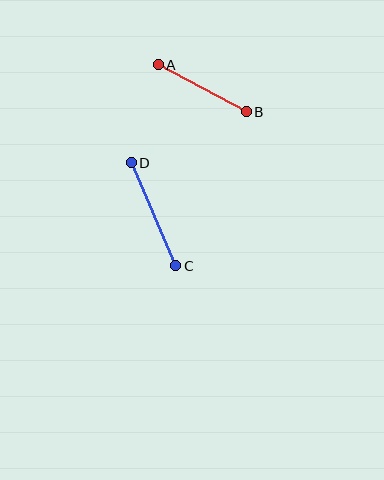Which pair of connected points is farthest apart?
Points C and D are farthest apart.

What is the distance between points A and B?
The distance is approximately 100 pixels.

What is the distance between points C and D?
The distance is approximately 112 pixels.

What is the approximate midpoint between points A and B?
The midpoint is at approximately (202, 88) pixels.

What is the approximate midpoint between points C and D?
The midpoint is at approximately (154, 214) pixels.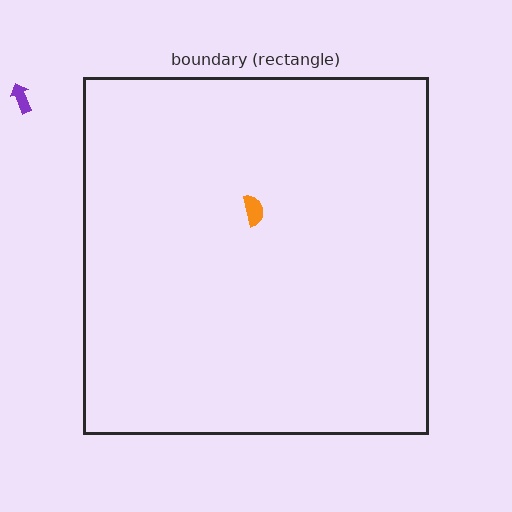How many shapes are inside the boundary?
1 inside, 1 outside.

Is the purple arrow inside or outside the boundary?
Outside.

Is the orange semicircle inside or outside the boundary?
Inside.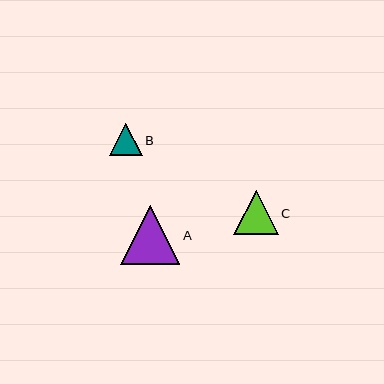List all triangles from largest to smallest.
From largest to smallest: A, C, B.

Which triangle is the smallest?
Triangle B is the smallest with a size of approximately 32 pixels.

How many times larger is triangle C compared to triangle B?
Triangle C is approximately 1.4 times the size of triangle B.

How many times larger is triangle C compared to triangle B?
Triangle C is approximately 1.4 times the size of triangle B.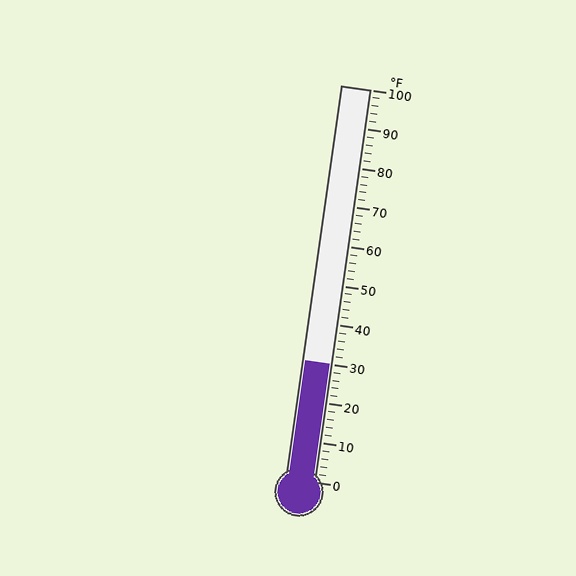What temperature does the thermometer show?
The thermometer shows approximately 30°F.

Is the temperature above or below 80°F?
The temperature is below 80°F.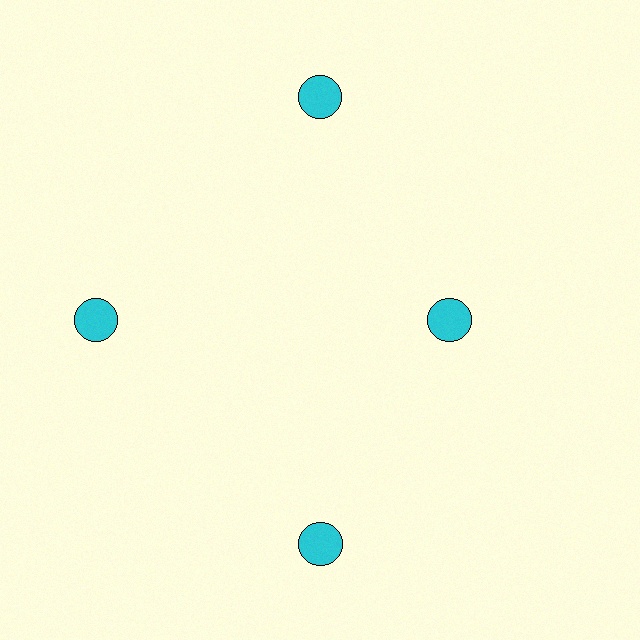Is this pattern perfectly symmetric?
No. The 4 cyan circles are arranged in a ring, but one element near the 3 o'clock position is pulled inward toward the center, breaking the 4-fold rotational symmetry.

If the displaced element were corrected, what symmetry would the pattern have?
It would have 4-fold rotational symmetry — the pattern would map onto itself every 90 degrees.